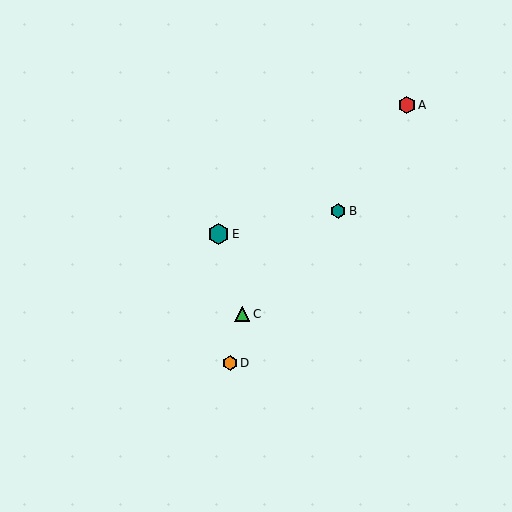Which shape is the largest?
The teal hexagon (labeled E) is the largest.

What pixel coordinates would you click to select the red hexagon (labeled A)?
Click at (407, 105) to select the red hexagon A.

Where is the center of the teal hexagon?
The center of the teal hexagon is at (219, 234).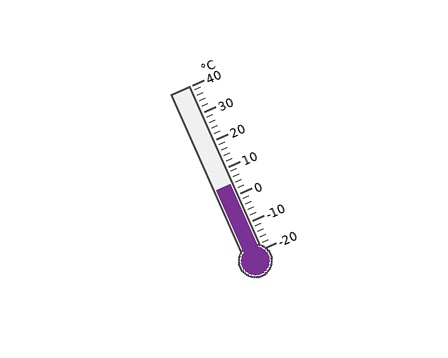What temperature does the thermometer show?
The thermometer shows approximately 4°C.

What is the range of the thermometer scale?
The thermometer scale ranges from -20°C to 40°C.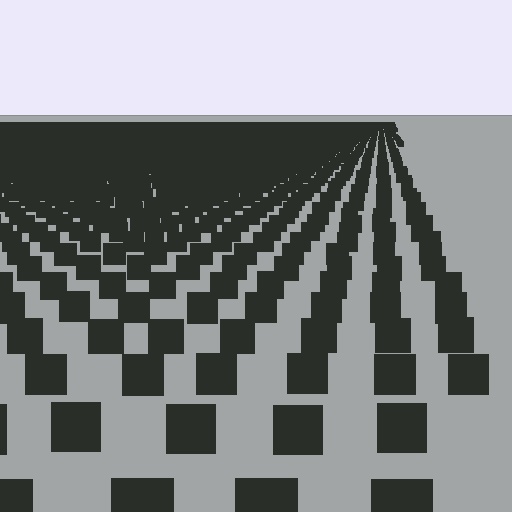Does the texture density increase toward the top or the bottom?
Density increases toward the top.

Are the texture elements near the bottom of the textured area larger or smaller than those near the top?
Larger. Near the bottom, elements are closer to the viewer and appear at a bigger on-screen size.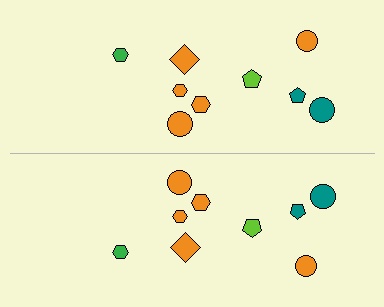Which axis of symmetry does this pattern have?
The pattern has a horizontal axis of symmetry running through the center of the image.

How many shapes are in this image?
There are 18 shapes in this image.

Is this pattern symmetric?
Yes, this pattern has bilateral (reflection) symmetry.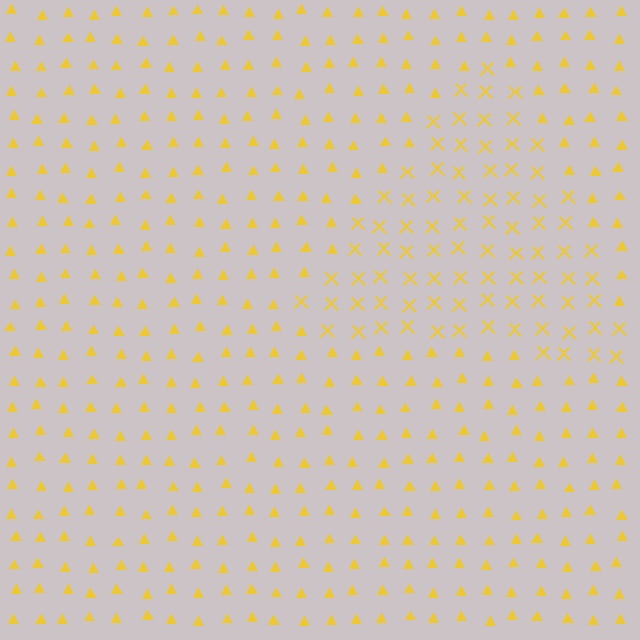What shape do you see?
I see a triangle.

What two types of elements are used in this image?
The image uses X marks inside the triangle region and triangles outside it.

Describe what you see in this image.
The image is filled with small yellow elements arranged in a uniform grid. A triangle-shaped region contains X marks, while the surrounding area contains triangles. The boundary is defined purely by the change in element shape.